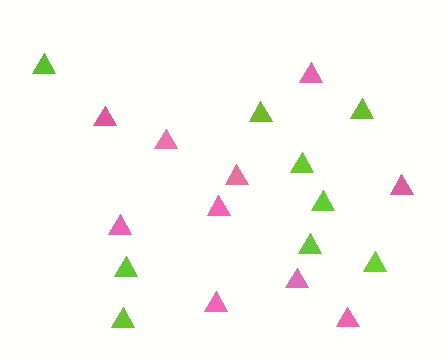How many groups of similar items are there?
There are 2 groups: one group of pink triangles (10) and one group of lime triangles (9).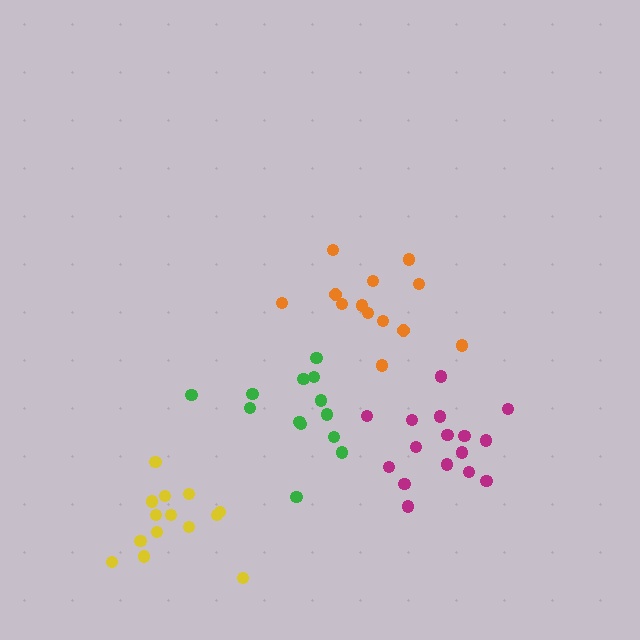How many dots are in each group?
Group 1: 16 dots, Group 2: 13 dots, Group 3: 14 dots, Group 4: 13 dots (56 total).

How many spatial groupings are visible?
There are 4 spatial groupings.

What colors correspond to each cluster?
The clusters are colored: magenta, green, yellow, orange.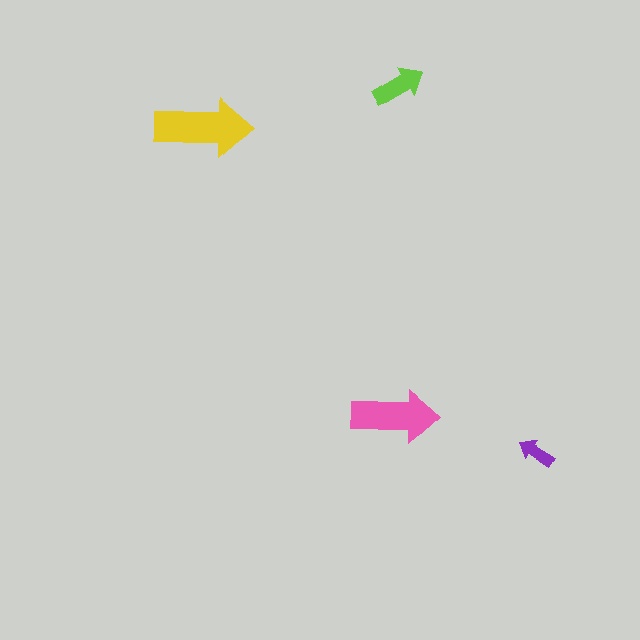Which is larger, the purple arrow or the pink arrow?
The pink one.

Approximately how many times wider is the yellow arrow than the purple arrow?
About 2.5 times wider.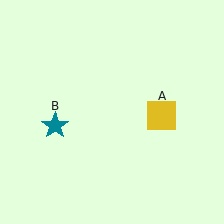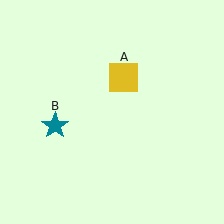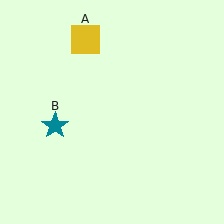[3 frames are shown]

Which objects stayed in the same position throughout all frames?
Teal star (object B) remained stationary.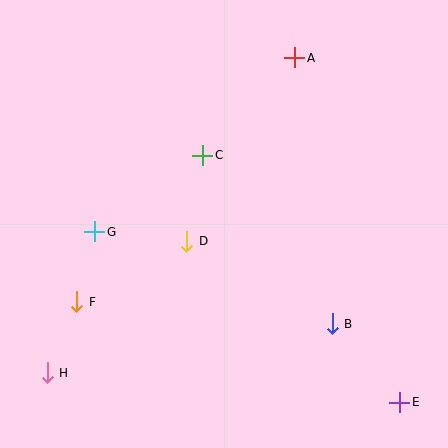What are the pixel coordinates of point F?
Point F is at (77, 302).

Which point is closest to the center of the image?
Point D at (187, 241) is closest to the center.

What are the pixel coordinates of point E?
Point E is at (400, 402).